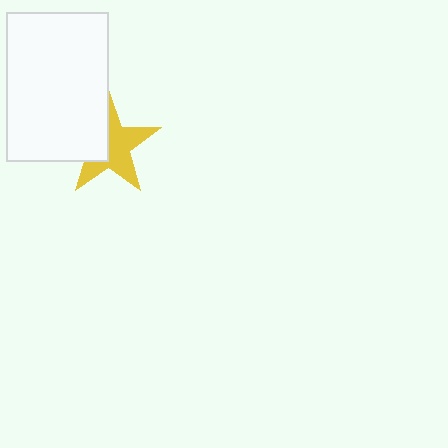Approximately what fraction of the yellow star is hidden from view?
Roughly 39% of the yellow star is hidden behind the white rectangle.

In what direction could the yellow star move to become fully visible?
The yellow star could move right. That would shift it out from behind the white rectangle entirely.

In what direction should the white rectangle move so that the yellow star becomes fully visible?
The white rectangle should move left. That is the shortest direction to clear the overlap and leave the yellow star fully visible.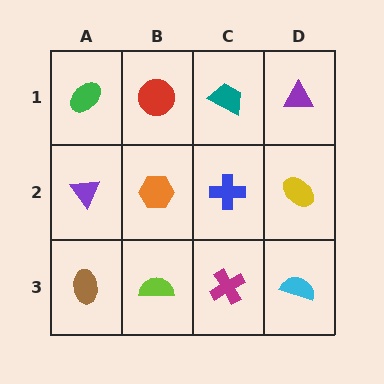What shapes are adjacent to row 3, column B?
An orange hexagon (row 2, column B), a brown ellipse (row 3, column A), a magenta cross (row 3, column C).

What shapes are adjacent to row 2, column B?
A red circle (row 1, column B), a lime semicircle (row 3, column B), a purple triangle (row 2, column A), a blue cross (row 2, column C).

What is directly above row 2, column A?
A green ellipse.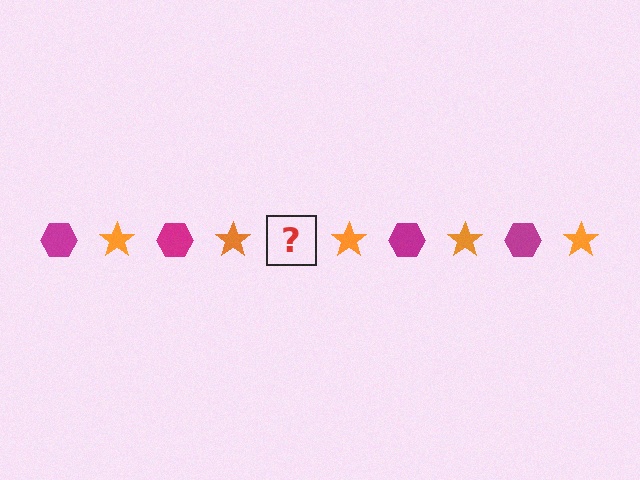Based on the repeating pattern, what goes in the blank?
The blank should be a magenta hexagon.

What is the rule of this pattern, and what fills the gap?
The rule is that the pattern alternates between magenta hexagon and orange star. The gap should be filled with a magenta hexagon.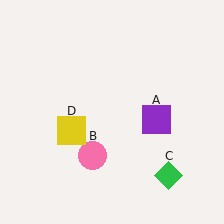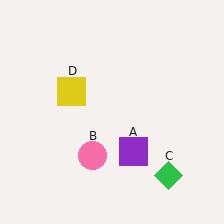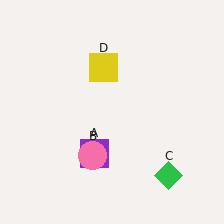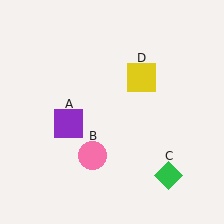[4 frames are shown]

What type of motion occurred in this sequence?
The purple square (object A), yellow square (object D) rotated clockwise around the center of the scene.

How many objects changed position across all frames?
2 objects changed position: purple square (object A), yellow square (object D).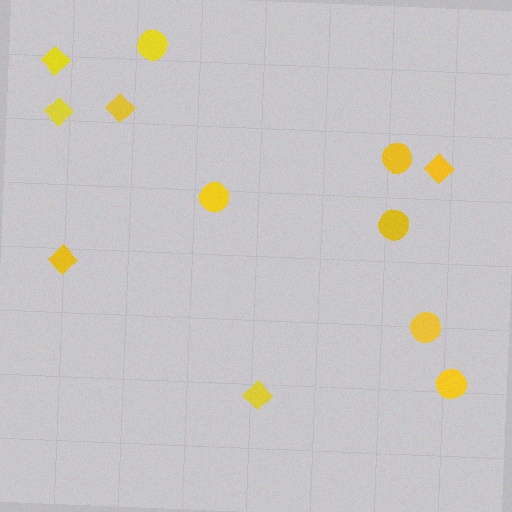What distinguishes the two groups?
There are 2 groups: one group of diamonds (6) and one group of circles (6).